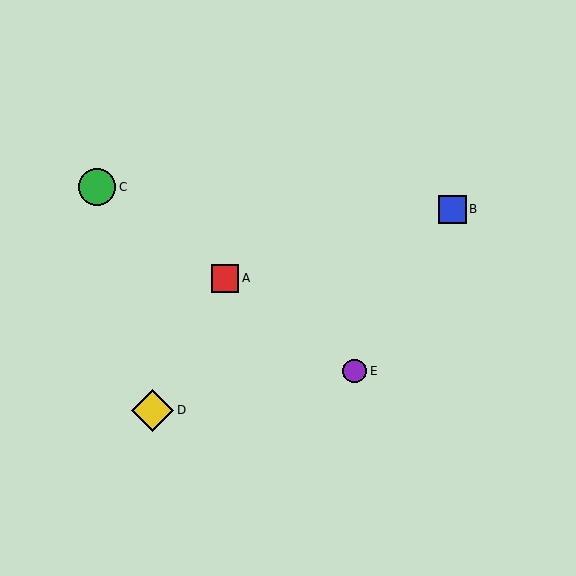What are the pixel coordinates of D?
Object D is at (153, 410).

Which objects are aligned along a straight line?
Objects A, C, E are aligned along a straight line.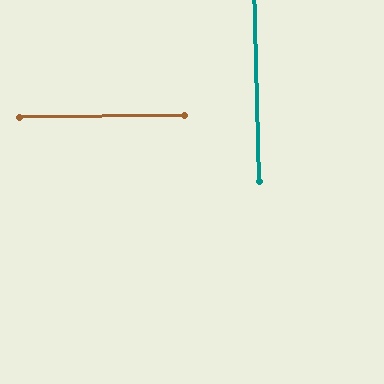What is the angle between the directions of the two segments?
Approximately 89 degrees.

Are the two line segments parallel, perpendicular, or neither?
Perpendicular — they meet at approximately 89°.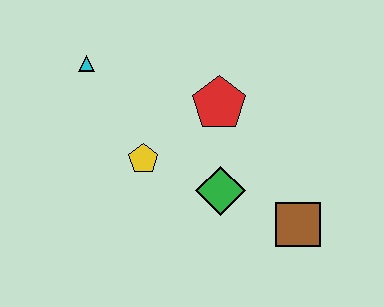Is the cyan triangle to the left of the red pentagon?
Yes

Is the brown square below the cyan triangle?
Yes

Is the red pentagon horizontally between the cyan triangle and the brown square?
Yes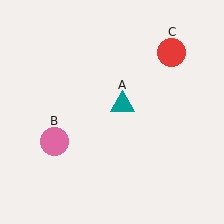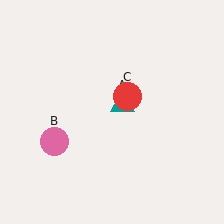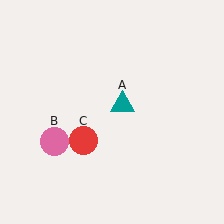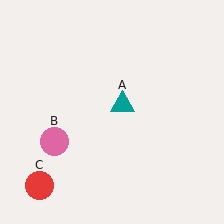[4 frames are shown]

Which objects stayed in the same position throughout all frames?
Teal triangle (object A) and pink circle (object B) remained stationary.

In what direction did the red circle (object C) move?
The red circle (object C) moved down and to the left.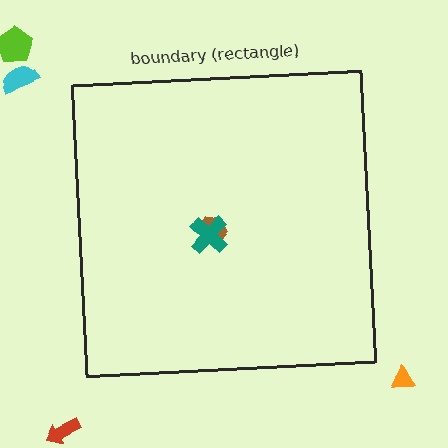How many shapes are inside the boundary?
2 inside, 4 outside.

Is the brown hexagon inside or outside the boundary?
Inside.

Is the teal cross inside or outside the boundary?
Inside.